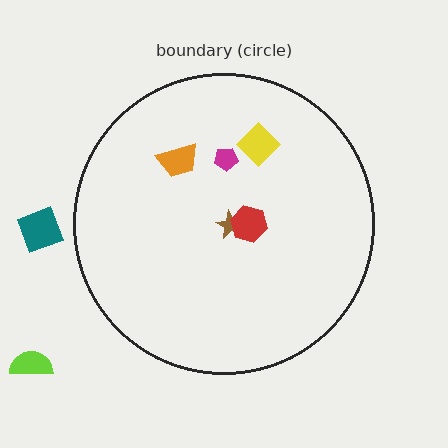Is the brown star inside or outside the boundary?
Inside.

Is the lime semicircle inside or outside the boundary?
Outside.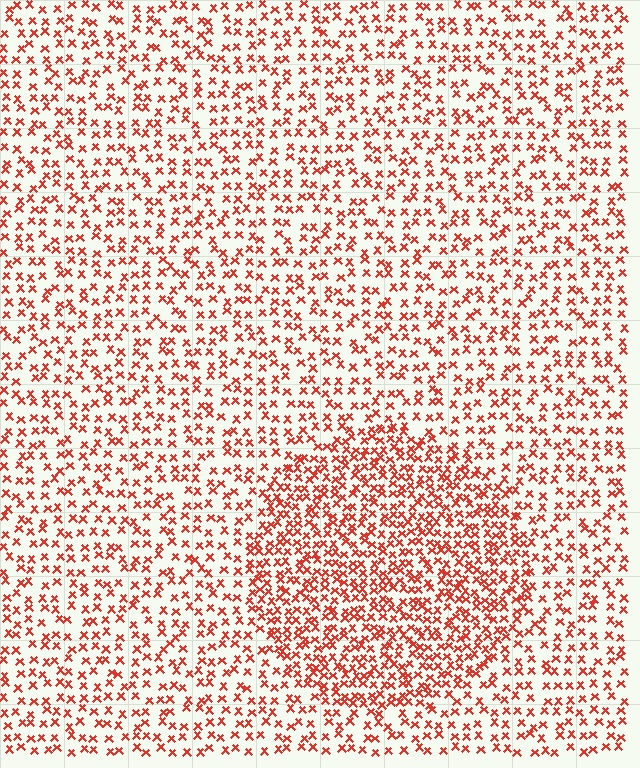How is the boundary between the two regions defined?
The boundary is defined by a change in element density (approximately 1.8x ratio). All elements are the same color, size, and shape.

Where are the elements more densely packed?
The elements are more densely packed inside the circle boundary.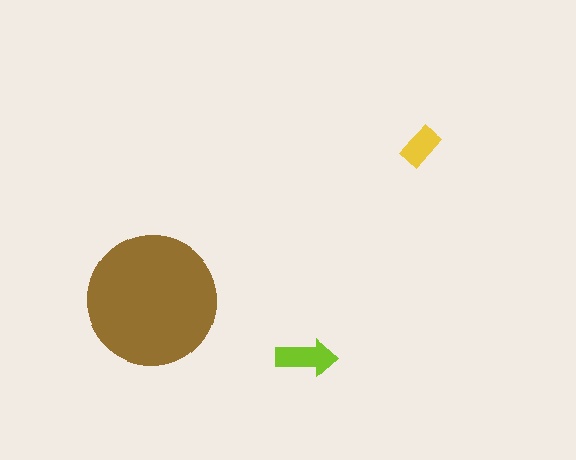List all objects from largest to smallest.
The brown circle, the lime arrow, the yellow rectangle.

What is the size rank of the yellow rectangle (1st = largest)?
3rd.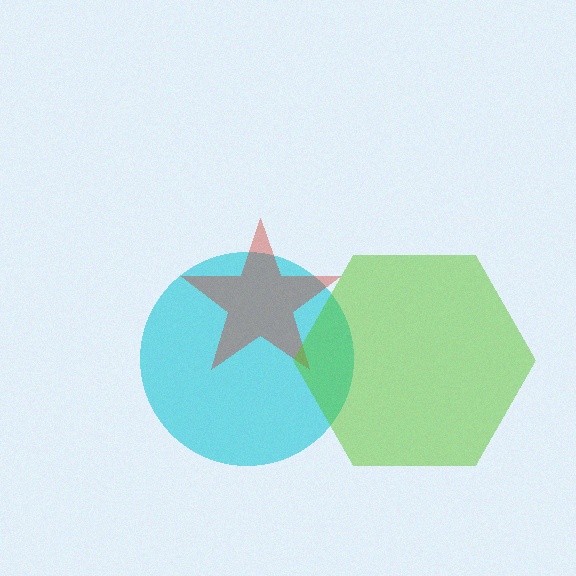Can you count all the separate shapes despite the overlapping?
Yes, there are 3 separate shapes.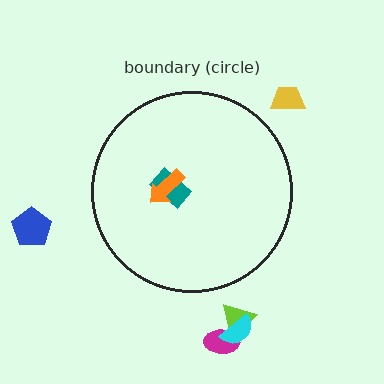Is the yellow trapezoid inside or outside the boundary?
Outside.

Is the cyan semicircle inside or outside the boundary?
Outside.